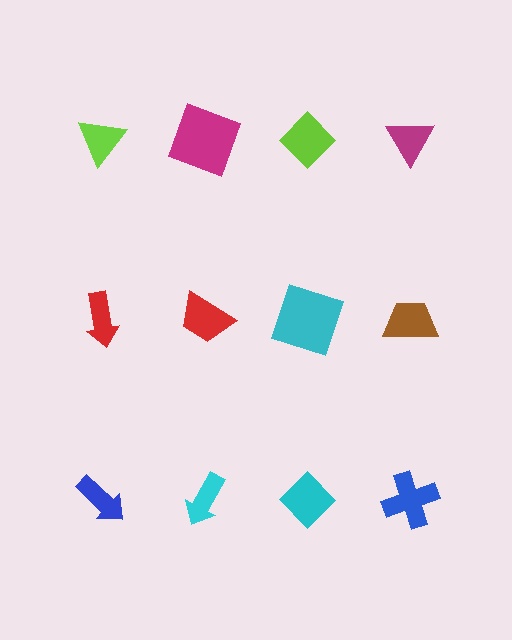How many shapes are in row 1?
4 shapes.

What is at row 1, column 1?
A lime triangle.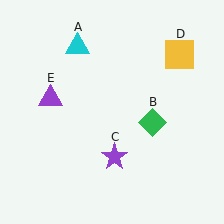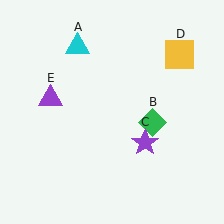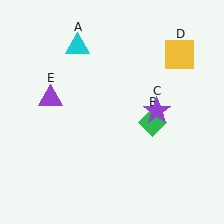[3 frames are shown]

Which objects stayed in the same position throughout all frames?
Cyan triangle (object A) and green diamond (object B) and yellow square (object D) and purple triangle (object E) remained stationary.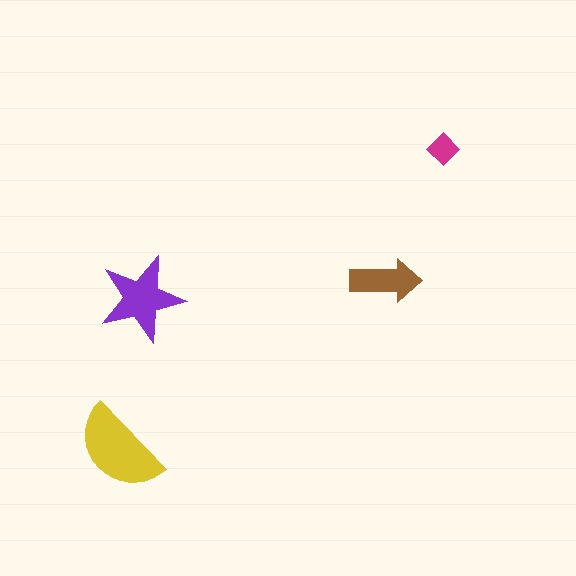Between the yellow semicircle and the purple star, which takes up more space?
The yellow semicircle.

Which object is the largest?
The yellow semicircle.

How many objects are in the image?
There are 4 objects in the image.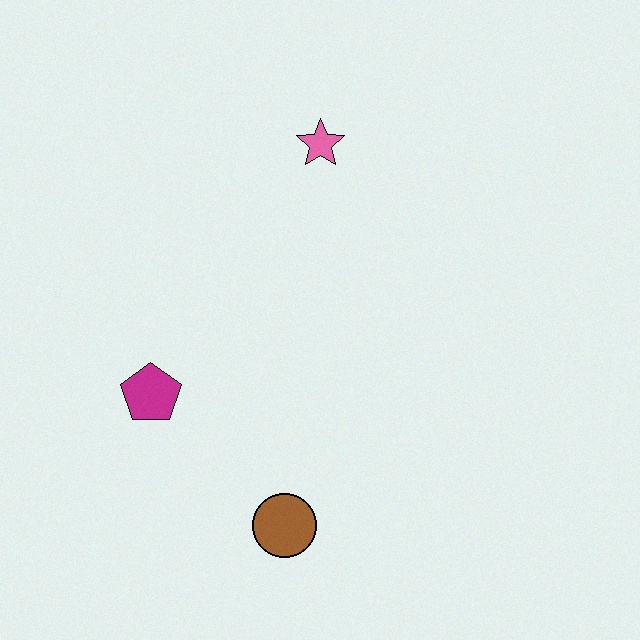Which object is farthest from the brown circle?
The pink star is farthest from the brown circle.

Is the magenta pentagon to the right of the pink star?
No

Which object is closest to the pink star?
The magenta pentagon is closest to the pink star.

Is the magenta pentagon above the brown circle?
Yes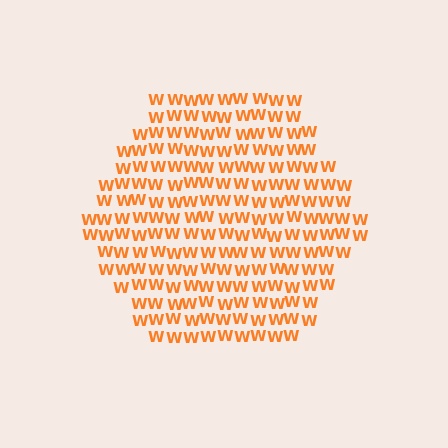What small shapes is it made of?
It is made of small letter W's.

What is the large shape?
The large shape is a hexagon.